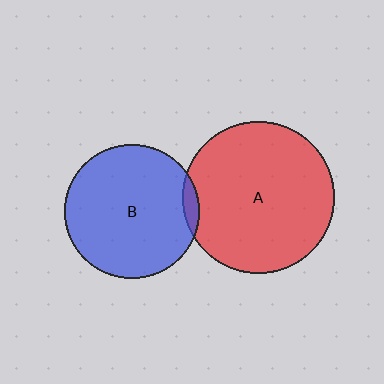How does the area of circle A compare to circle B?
Approximately 1.3 times.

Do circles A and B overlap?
Yes.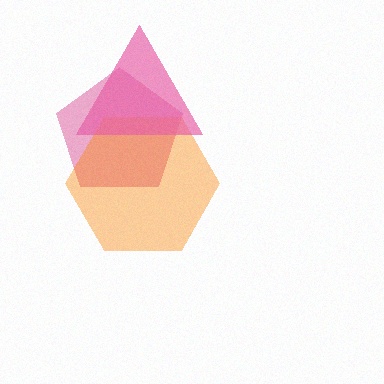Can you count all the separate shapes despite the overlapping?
Yes, there are 3 separate shapes.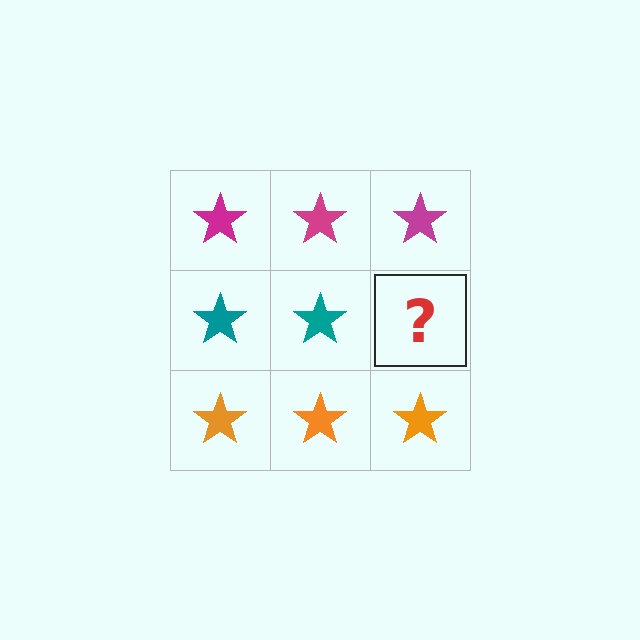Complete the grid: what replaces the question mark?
The question mark should be replaced with a teal star.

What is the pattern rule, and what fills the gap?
The rule is that each row has a consistent color. The gap should be filled with a teal star.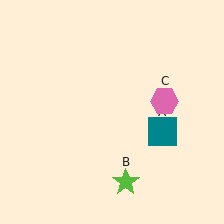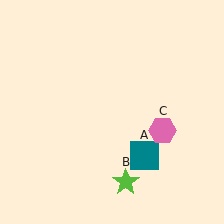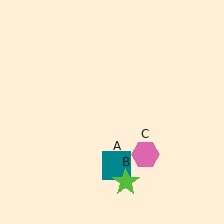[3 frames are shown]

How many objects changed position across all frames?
2 objects changed position: teal square (object A), pink hexagon (object C).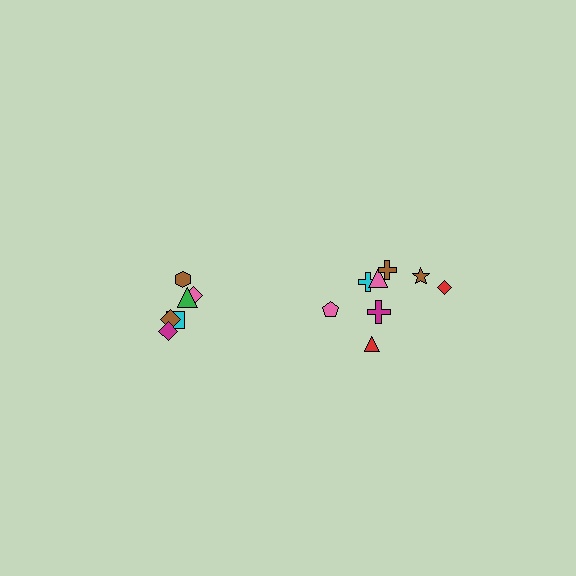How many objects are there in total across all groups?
There are 14 objects.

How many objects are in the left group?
There are 6 objects.